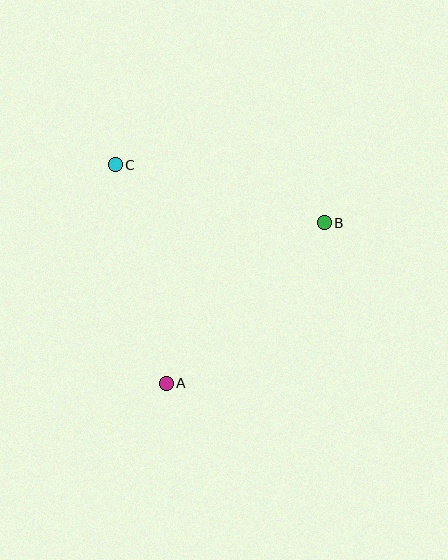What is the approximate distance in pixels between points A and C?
The distance between A and C is approximately 224 pixels.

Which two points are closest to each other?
Points B and C are closest to each other.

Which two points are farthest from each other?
Points A and B are farthest from each other.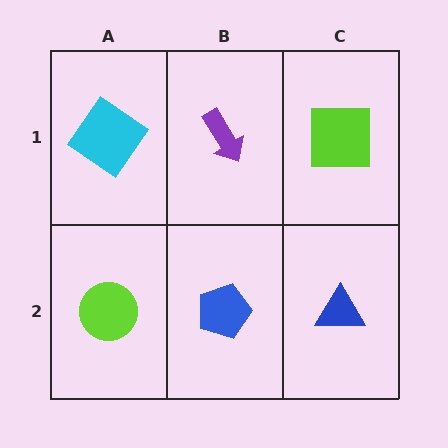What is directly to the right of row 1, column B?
A lime square.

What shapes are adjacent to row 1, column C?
A blue triangle (row 2, column C), a purple arrow (row 1, column B).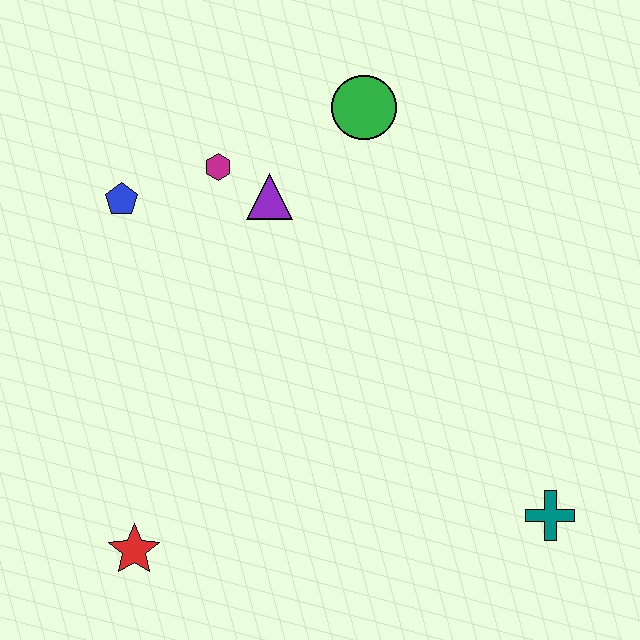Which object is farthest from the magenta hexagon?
The teal cross is farthest from the magenta hexagon.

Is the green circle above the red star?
Yes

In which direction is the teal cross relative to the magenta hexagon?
The teal cross is below the magenta hexagon.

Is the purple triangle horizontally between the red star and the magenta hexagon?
No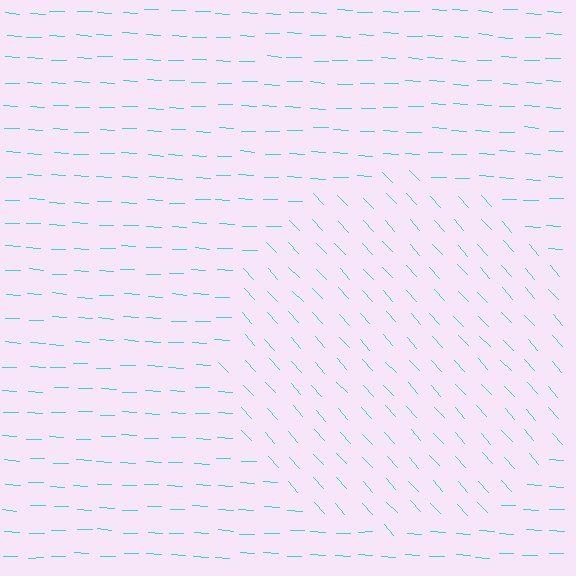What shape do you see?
I see a circle.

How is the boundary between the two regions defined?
The boundary is defined purely by a change in line orientation (approximately 45 degrees difference). All lines are the same color and thickness.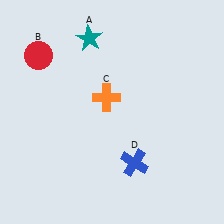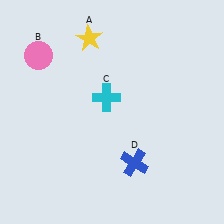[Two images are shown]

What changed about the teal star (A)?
In Image 1, A is teal. In Image 2, it changed to yellow.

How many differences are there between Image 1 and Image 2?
There are 3 differences between the two images.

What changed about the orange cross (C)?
In Image 1, C is orange. In Image 2, it changed to cyan.